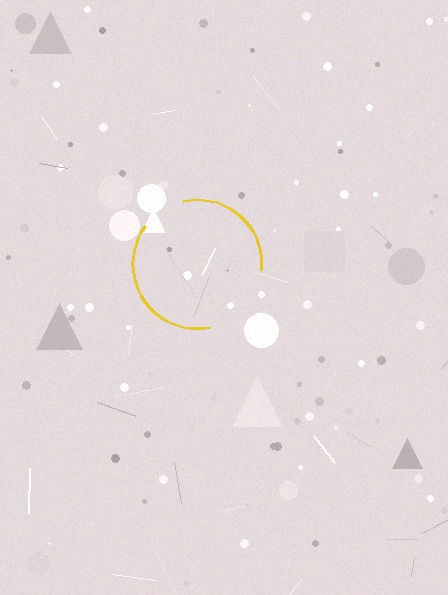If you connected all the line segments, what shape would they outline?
They would outline a circle.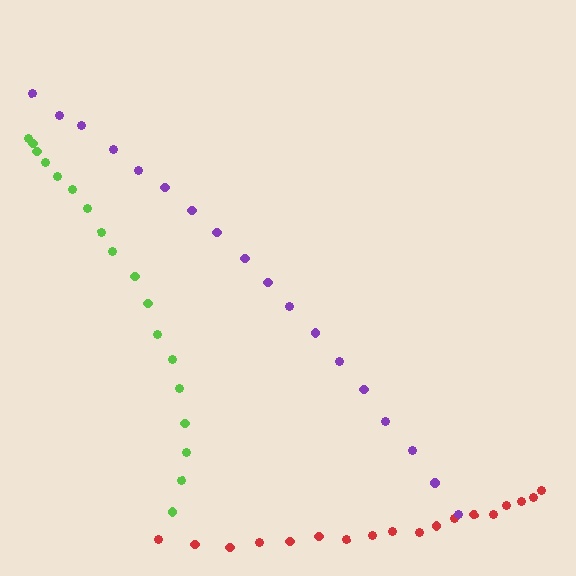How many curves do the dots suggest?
There are 3 distinct paths.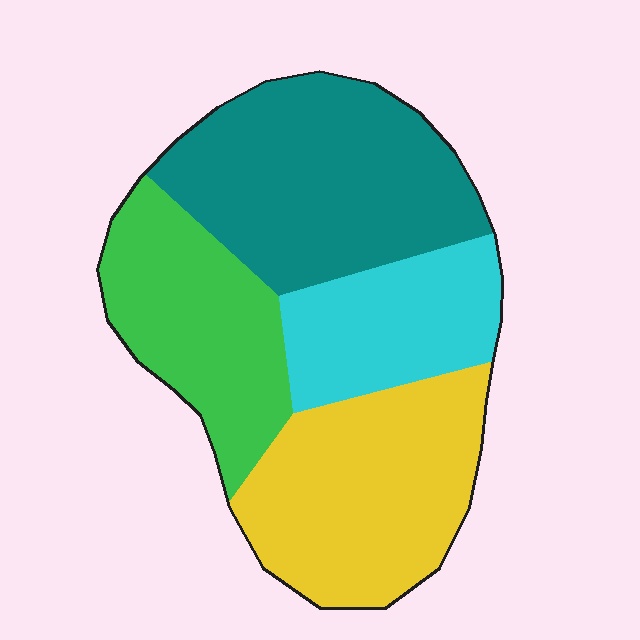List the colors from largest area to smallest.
From largest to smallest: teal, yellow, green, cyan.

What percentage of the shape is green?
Green covers 22% of the shape.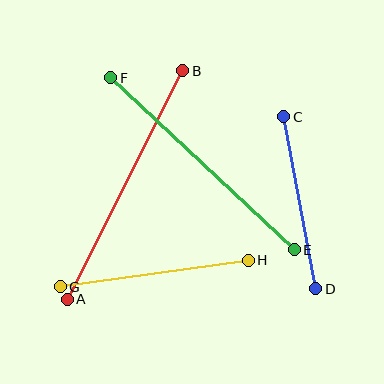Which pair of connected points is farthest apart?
Points A and B are farthest apart.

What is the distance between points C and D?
The distance is approximately 175 pixels.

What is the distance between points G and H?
The distance is approximately 190 pixels.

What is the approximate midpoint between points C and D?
The midpoint is at approximately (300, 203) pixels.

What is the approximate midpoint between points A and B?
The midpoint is at approximately (125, 185) pixels.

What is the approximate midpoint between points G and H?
The midpoint is at approximately (154, 273) pixels.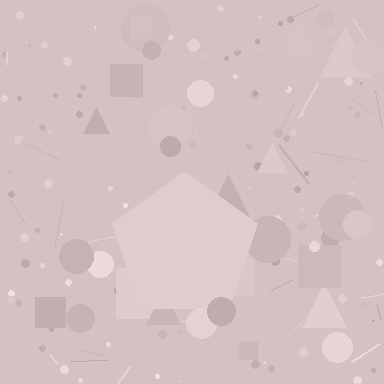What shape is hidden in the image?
A pentagon is hidden in the image.